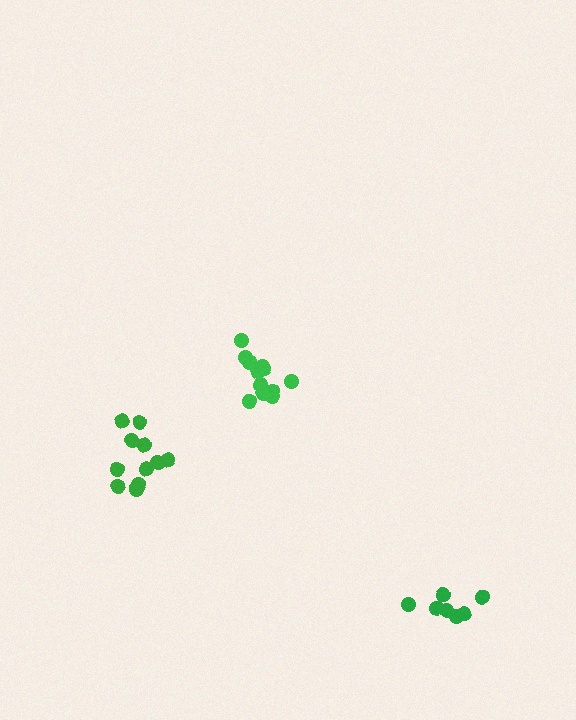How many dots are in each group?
Group 1: 7 dots, Group 2: 12 dots, Group 3: 11 dots (30 total).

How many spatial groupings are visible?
There are 3 spatial groupings.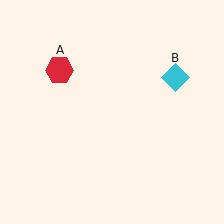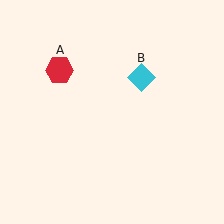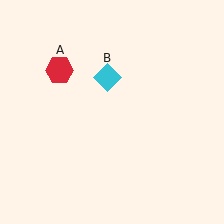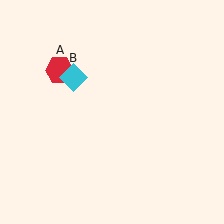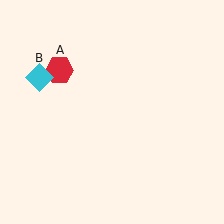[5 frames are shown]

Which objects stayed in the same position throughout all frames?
Red hexagon (object A) remained stationary.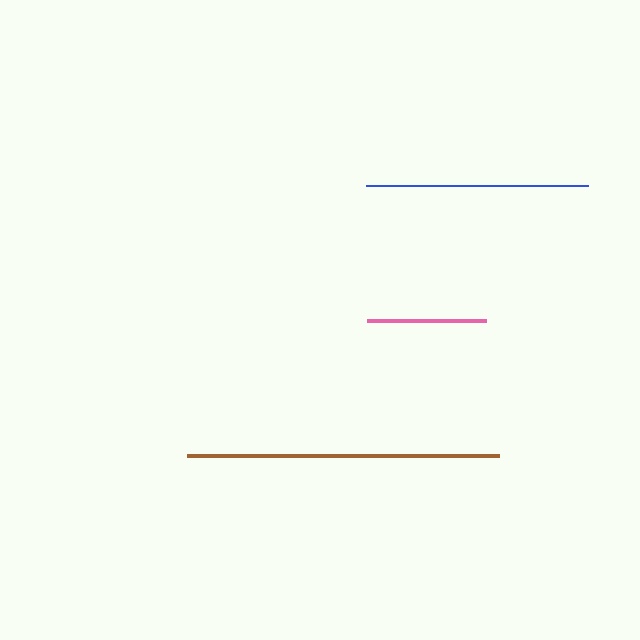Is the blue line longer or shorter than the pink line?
The blue line is longer than the pink line.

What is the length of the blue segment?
The blue segment is approximately 222 pixels long.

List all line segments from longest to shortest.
From longest to shortest: brown, blue, pink.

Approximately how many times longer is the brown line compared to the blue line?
The brown line is approximately 1.4 times the length of the blue line.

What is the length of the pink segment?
The pink segment is approximately 120 pixels long.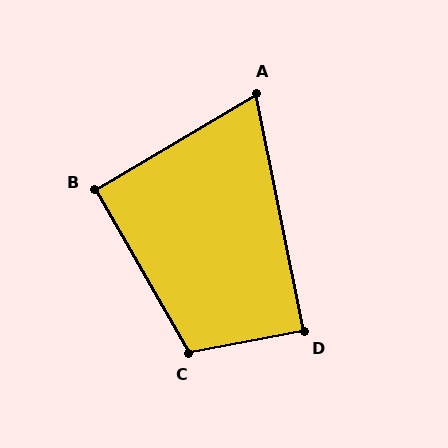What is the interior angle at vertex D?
Approximately 89 degrees (approximately right).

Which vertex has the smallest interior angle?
A, at approximately 71 degrees.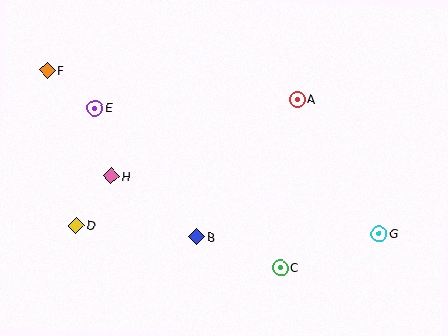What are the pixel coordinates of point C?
Point C is at (280, 267).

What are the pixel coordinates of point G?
Point G is at (379, 234).